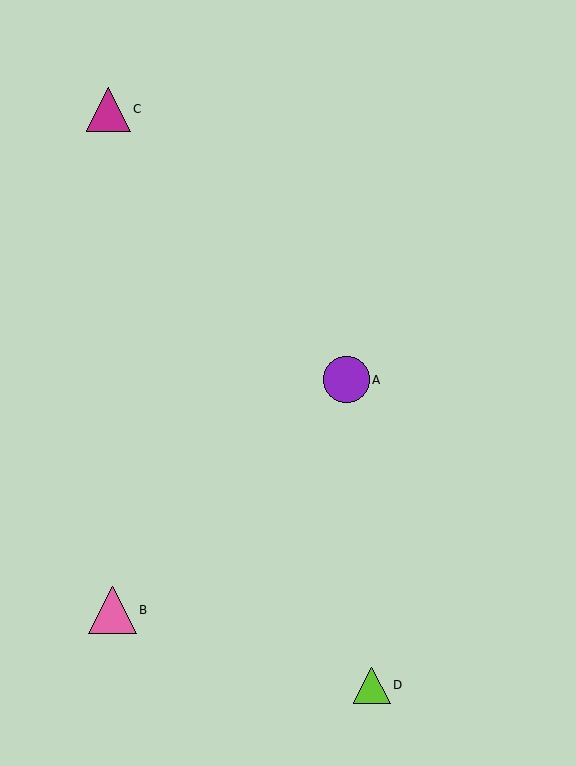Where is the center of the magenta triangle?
The center of the magenta triangle is at (108, 109).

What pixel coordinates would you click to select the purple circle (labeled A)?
Click at (346, 380) to select the purple circle A.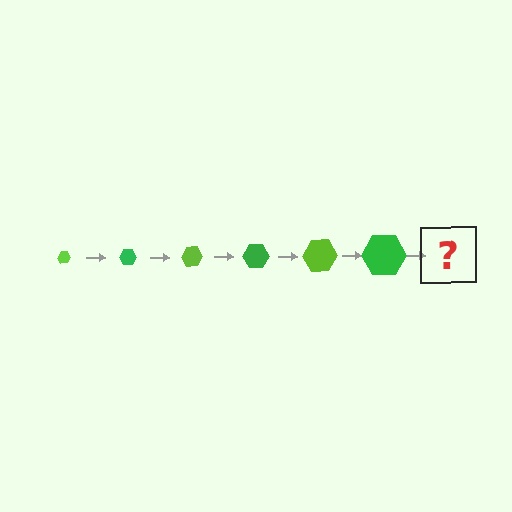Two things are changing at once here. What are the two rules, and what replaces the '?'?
The two rules are that the hexagon grows larger each step and the color cycles through lime and green. The '?' should be a lime hexagon, larger than the previous one.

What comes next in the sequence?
The next element should be a lime hexagon, larger than the previous one.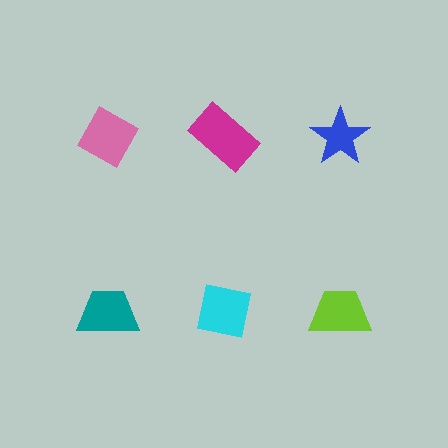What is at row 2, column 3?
A lime trapezoid.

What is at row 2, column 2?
A cyan square.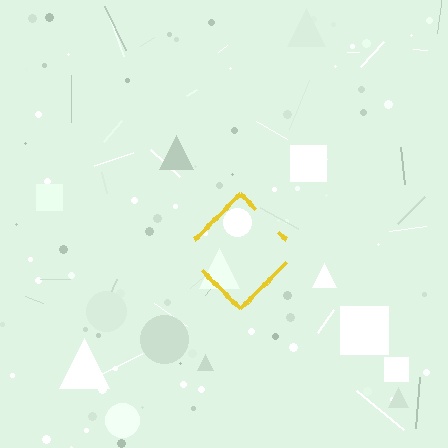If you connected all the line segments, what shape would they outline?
They would outline a diamond.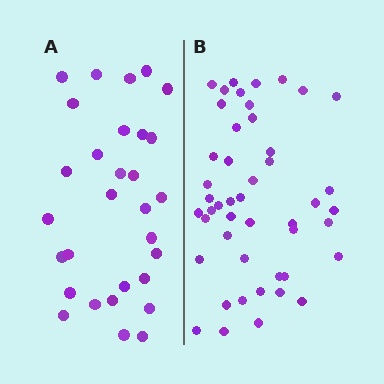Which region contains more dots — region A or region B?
Region B (the right region) has more dots.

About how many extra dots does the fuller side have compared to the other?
Region B has approximately 15 more dots than region A.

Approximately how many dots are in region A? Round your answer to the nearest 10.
About 30 dots.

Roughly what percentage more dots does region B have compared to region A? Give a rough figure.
About 55% more.